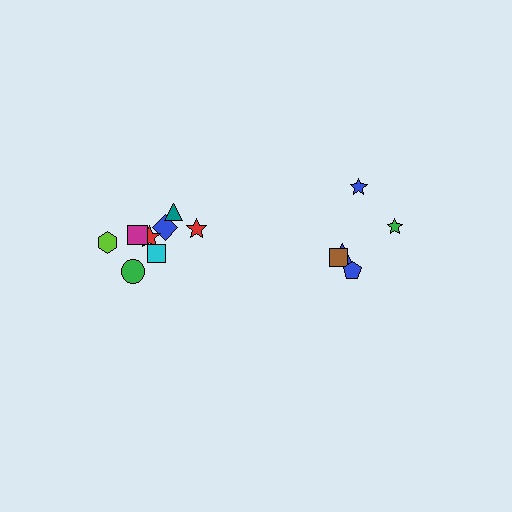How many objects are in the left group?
There are 8 objects.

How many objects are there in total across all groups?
There are 13 objects.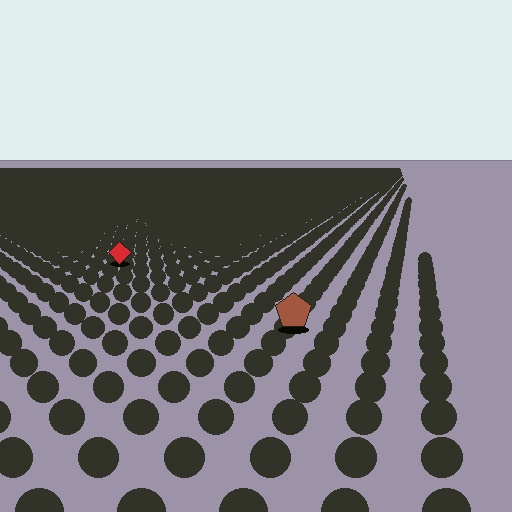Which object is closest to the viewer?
The brown pentagon is closest. The texture marks near it are larger and more spread out.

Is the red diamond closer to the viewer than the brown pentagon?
No. The brown pentagon is closer — you can tell from the texture gradient: the ground texture is coarser near it.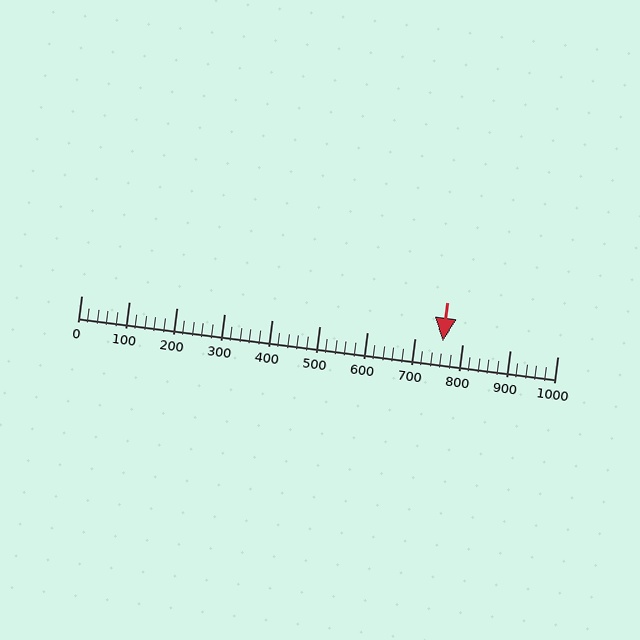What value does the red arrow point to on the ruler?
The red arrow points to approximately 760.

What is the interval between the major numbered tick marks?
The major tick marks are spaced 100 units apart.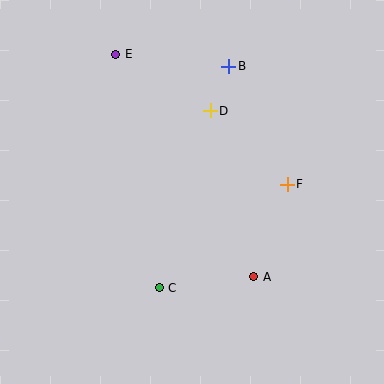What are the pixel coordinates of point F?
Point F is at (287, 184).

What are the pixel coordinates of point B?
Point B is at (229, 66).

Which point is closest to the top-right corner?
Point B is closest to the top-right corner.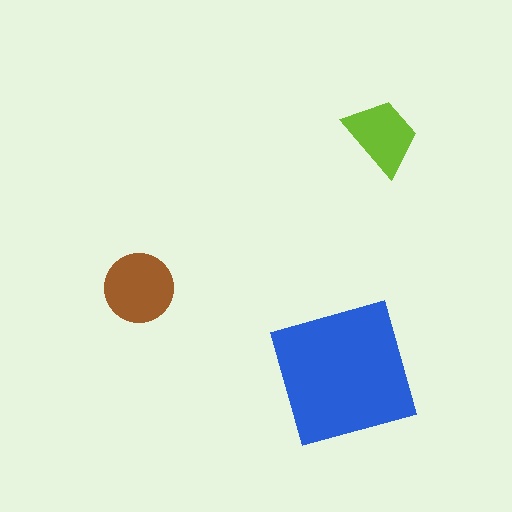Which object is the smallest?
The lime trapezoid.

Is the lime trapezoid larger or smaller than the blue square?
Smaller.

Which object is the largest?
The blue square.